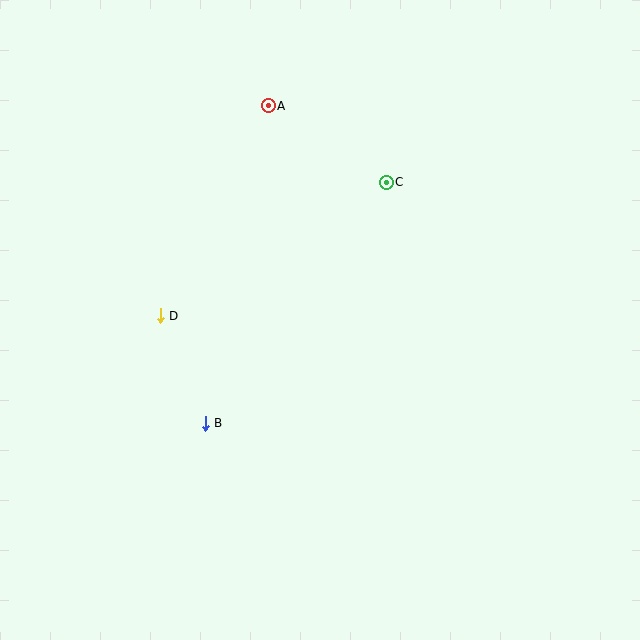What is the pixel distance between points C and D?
The distance between C and D is 262 pixels.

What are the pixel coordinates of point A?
Point A is at (268, 106).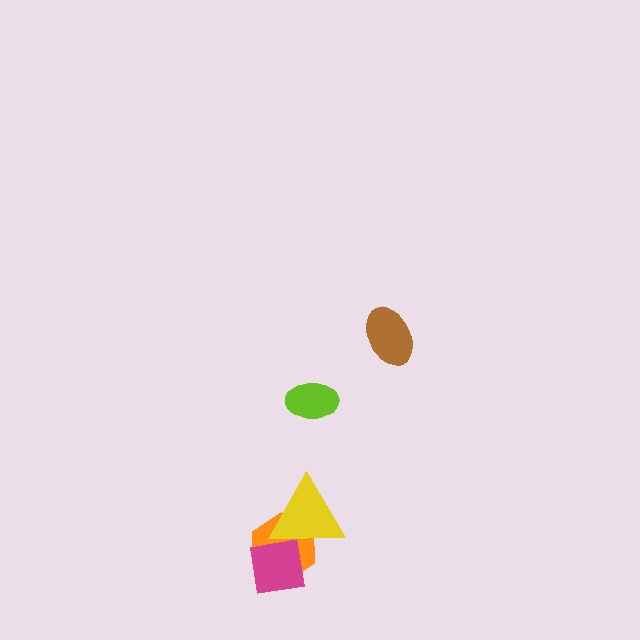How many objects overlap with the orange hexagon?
2 objects overlap with the orange hexagon.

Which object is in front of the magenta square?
The yellow triangle is in front of the magenta square.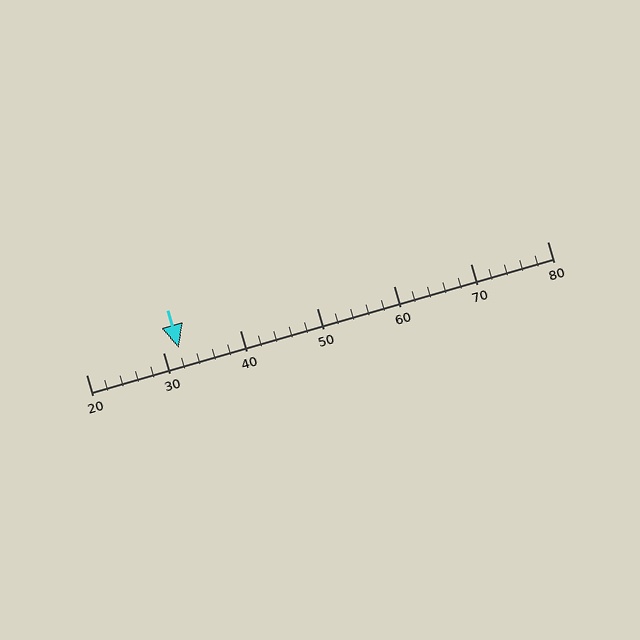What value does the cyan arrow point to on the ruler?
The cyan arrow points to approximately 32.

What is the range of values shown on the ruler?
The ruler shows values from 20 to 80.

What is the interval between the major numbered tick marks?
The major tick marks are spaced 10 units apart.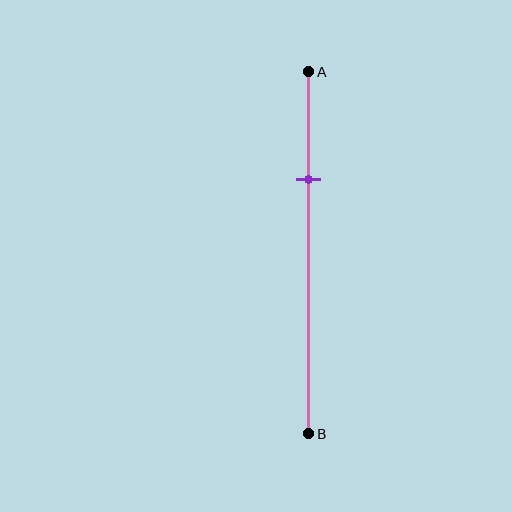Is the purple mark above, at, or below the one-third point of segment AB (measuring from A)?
The purple mark is above the one-third point of segment AB.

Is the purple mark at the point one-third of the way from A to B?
No, the mark is at about 30% from A, not at the 33% one-third point.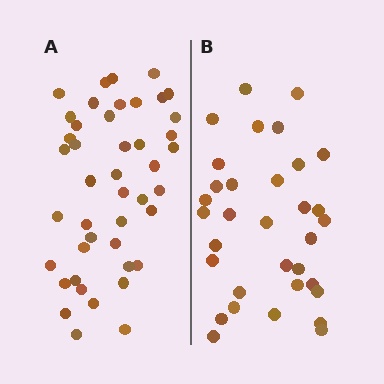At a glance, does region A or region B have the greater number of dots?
Region A (the left region) has more dots.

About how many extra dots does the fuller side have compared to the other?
Region A has roughly 12 or so more dots than region B.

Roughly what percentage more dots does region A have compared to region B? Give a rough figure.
About 35% more.